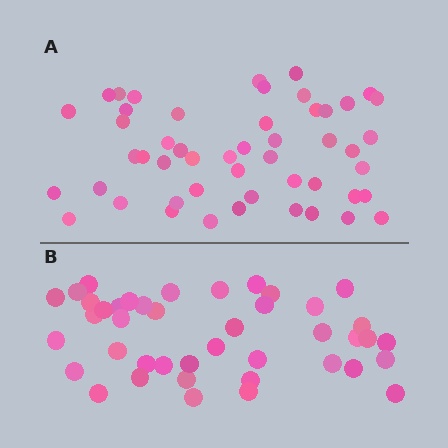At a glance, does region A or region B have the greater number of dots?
Region A (the top region) has more dots.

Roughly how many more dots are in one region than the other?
Region A has roughly 8 or so more dots than region B.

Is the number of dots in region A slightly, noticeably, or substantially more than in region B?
Region A has only slightly more — the two regions are fairly close. The ratio is roughly 1.2 to 1.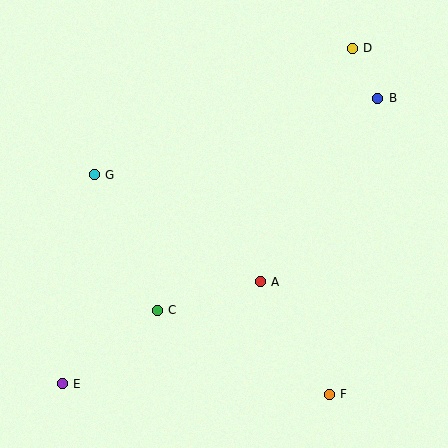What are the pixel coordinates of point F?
Point F is at (329, 394).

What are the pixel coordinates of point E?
Point E is at (62, 384).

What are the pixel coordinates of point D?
Point D is at (352, 48).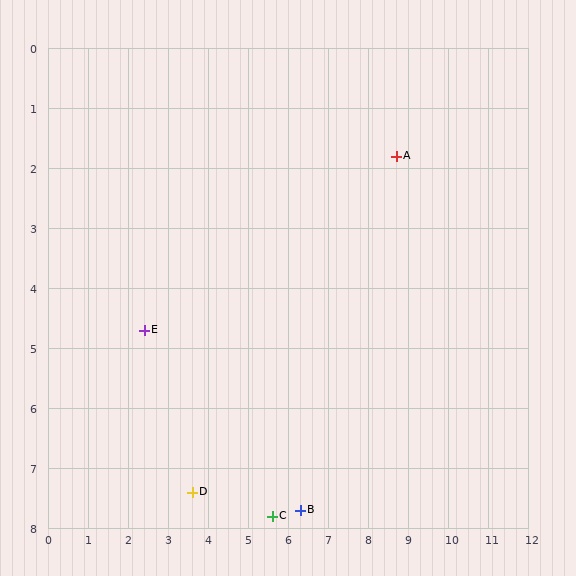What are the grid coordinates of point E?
Point E is at approximately (2.4, 4.7).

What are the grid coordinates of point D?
Point D is at approximately (3.6, 7.4).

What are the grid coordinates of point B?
Point B is at approximately (6.3, 7.7).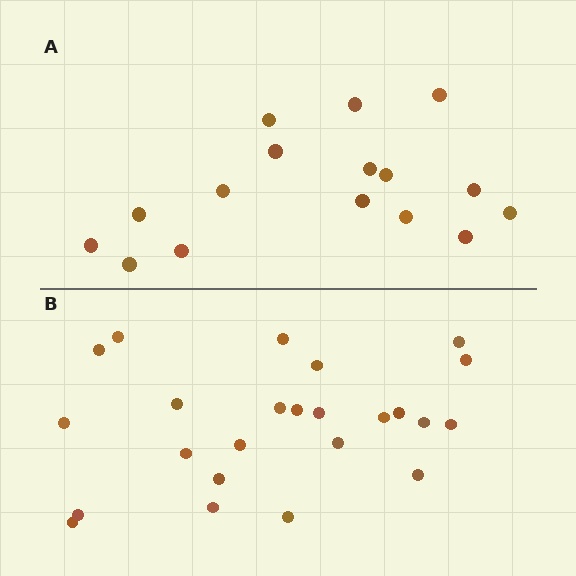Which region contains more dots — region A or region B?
Region B (the bottom region) has more dots.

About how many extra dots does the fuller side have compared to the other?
Region B has roughly 8 or so more dots than region A.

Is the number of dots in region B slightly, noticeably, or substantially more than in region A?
Region B has substantially more. The ratio is roughly 1.5 to 1.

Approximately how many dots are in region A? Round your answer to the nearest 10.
About 20 dots. (The exact count is 16, which rounds to 20.)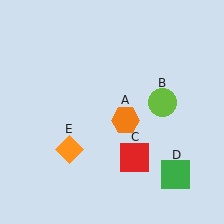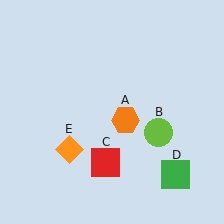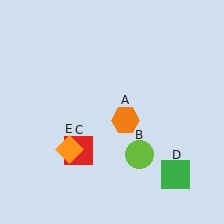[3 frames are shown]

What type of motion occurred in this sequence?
The lime circle (object B), red square (object C) rotated clockwise around the center of the scene.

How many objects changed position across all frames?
2 objects changed position: lime circle (object B), red square (object C).